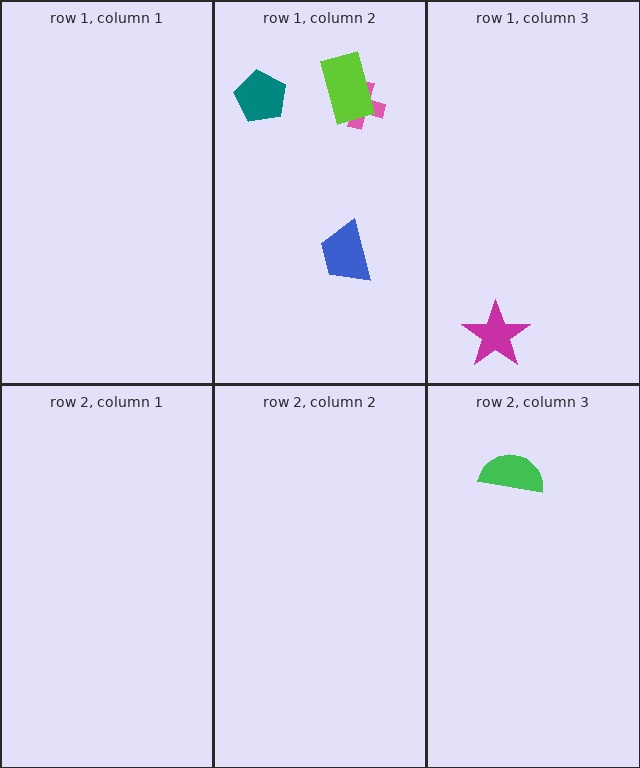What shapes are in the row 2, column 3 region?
The green semicircle.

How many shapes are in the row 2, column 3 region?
1.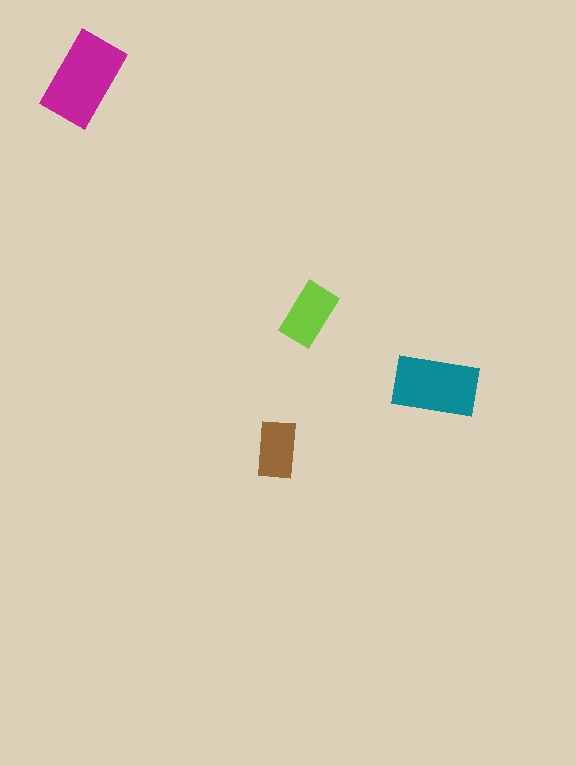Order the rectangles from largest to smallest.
the magenta one, the teal one, the lime one, the brown one.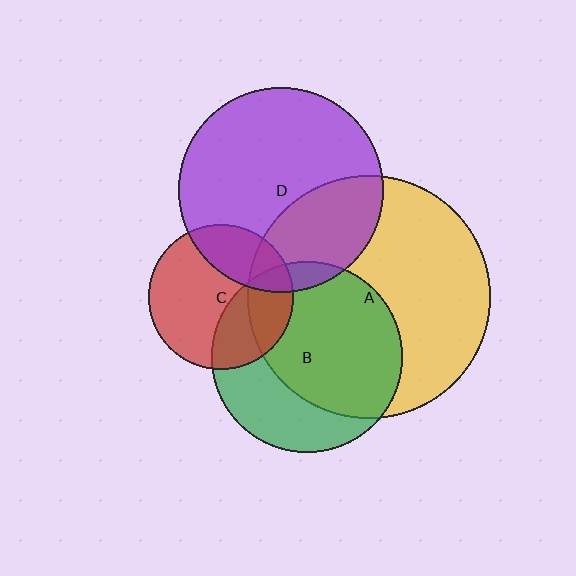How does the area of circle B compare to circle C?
Approximately 1.7 times.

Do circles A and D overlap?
Yes.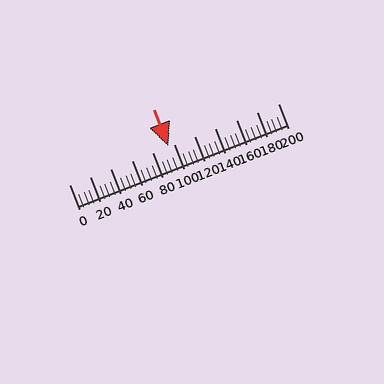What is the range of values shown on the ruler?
The ruler shows values from 0 to 200.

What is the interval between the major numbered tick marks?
The major tick marks are spaced 20 units apart.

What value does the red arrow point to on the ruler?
The red arrow points to approximately 95.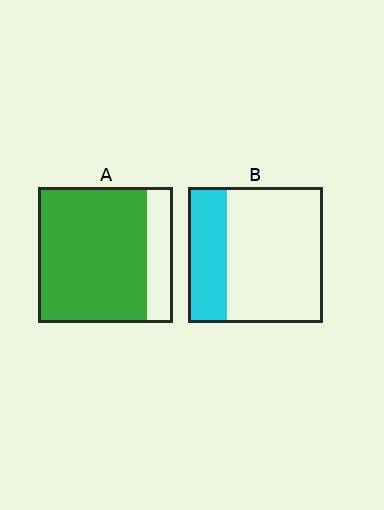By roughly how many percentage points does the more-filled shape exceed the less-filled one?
By roughly 50 percentage points (A over B).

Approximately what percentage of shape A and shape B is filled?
A is approximately 80% and B is approximately 30%.